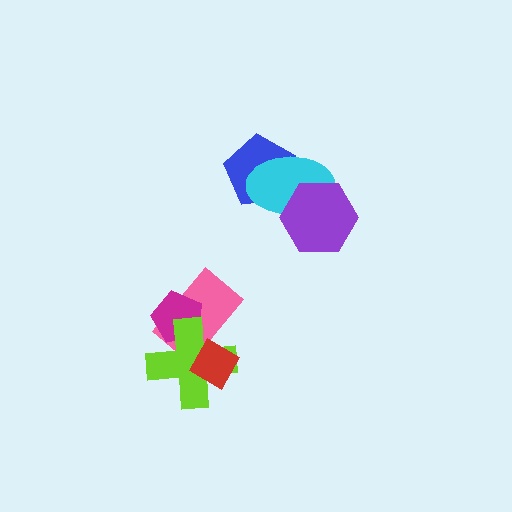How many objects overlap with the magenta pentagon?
2 objects overlap with the magenta pentagon.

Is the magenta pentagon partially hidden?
Yes, it is partially covered by another shape.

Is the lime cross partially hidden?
Yes, it is partially covered by another shape.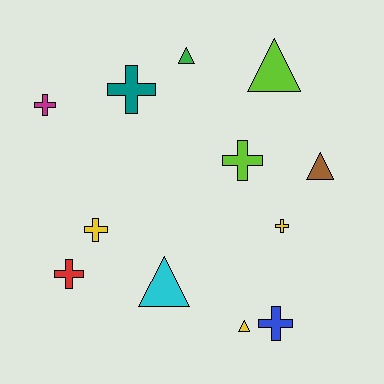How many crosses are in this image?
There are 7 crosses.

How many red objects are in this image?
There is 1 red object.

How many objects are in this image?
There are 12 objects.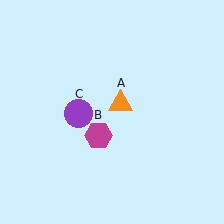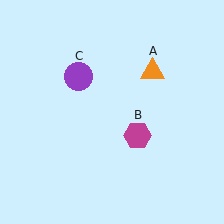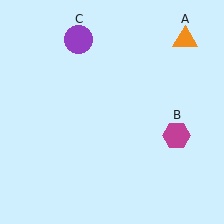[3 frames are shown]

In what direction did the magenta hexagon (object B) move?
The magenta hexagon (object B) moved right.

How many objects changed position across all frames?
3 objects changed position: orange triangle (object A), magenta hexagon (object B), purple circle (object C).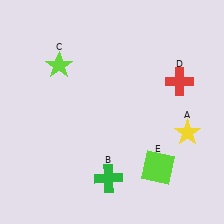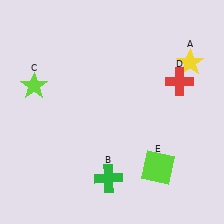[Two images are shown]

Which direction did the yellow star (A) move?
The yellow star (A) moved up.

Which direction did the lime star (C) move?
The lime star (C) moved left.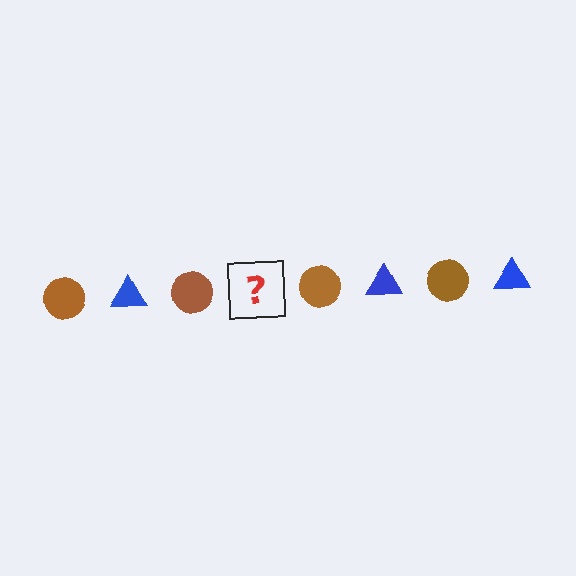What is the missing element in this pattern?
The missing element is a blue triangle.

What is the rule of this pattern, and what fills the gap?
The rule is that the pattern alternates between brown circle and blue triangle. The gap should be filled with a blue triangle.